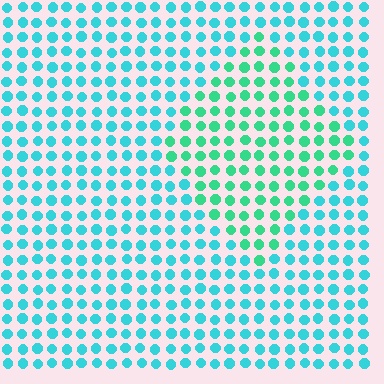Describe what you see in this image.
The image is filled with small cyan elements in a uniform arrangement. A diamond-shaped region is visible where the elements are tinted to a slightly different hue, forming a subtle color boundary.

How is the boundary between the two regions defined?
The boundary is defined purely by a slight shift in hue (about 31 degrees). Spacing, size, and orientation are identical on both sides.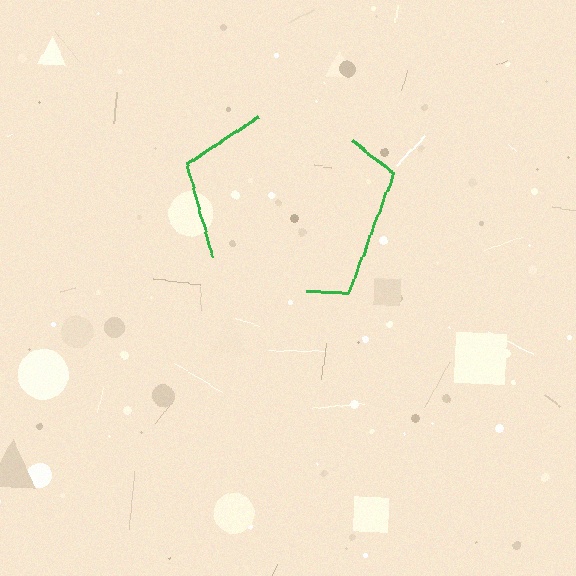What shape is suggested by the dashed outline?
The dashed outline suggests a pentagon.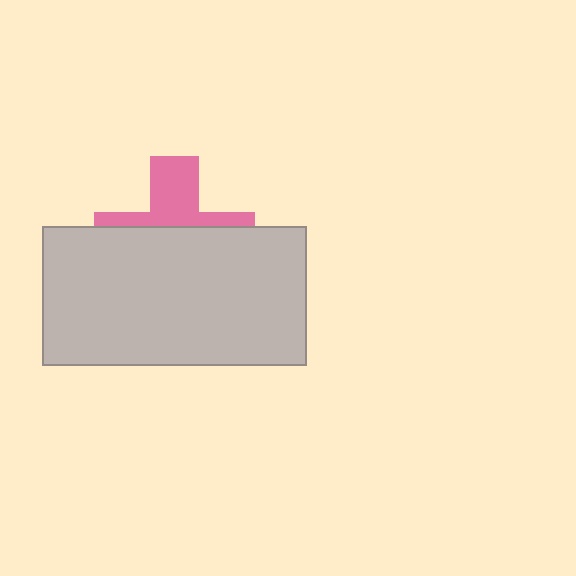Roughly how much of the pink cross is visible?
A small part of it is visible (roughly 37%).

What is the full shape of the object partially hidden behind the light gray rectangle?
The partially hidden object is a pink cross.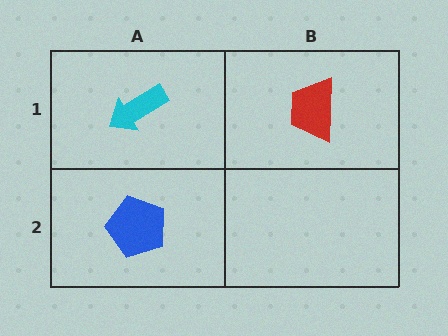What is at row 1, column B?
A red trapezoid.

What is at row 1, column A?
A cyan arrow.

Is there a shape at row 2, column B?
No, that cell is empty.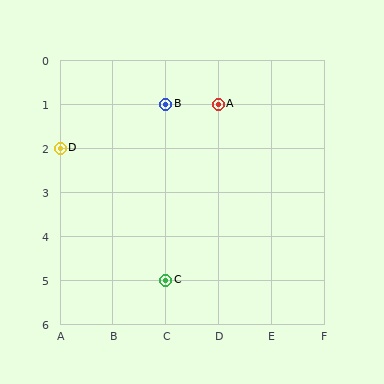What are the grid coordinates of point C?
Point C is at grid coordinates (C, 5).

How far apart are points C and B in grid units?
Points C and B are 4 rows apart.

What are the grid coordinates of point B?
Point B is at grid coordinates (C, 1).